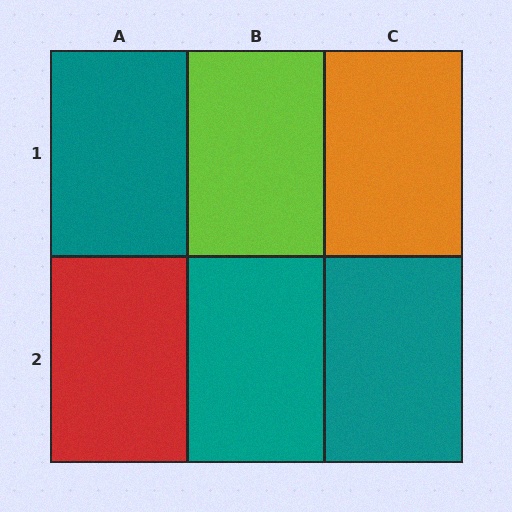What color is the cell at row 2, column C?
Teal.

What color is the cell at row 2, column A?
Red.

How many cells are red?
1 cell is red.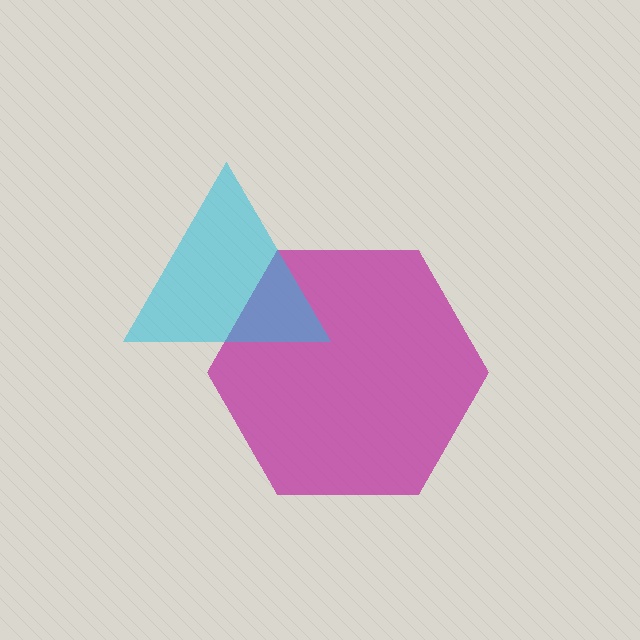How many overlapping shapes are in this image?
There are 2 overlapping shapes in the image.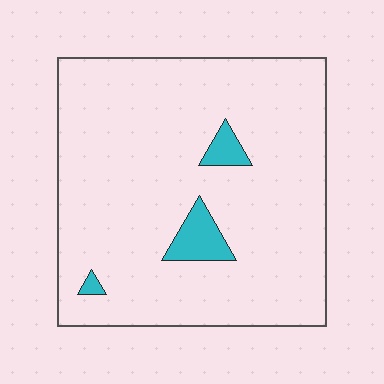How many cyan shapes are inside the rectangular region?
3.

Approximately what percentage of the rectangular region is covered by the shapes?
Approximately 5%.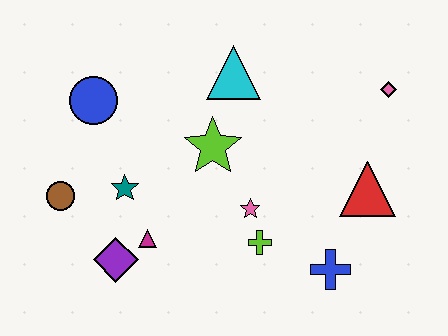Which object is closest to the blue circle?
The teal star is closest to the blue circle.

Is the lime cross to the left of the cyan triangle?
No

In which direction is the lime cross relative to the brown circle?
The lime cross is to the right of the brown circle.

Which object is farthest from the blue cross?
The blue circle is farthest from the blue cross.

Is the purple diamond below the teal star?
Yes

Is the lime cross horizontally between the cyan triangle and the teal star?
No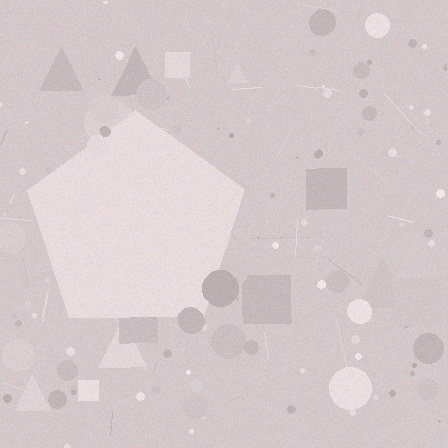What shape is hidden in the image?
A pentagon is hidden in the image.